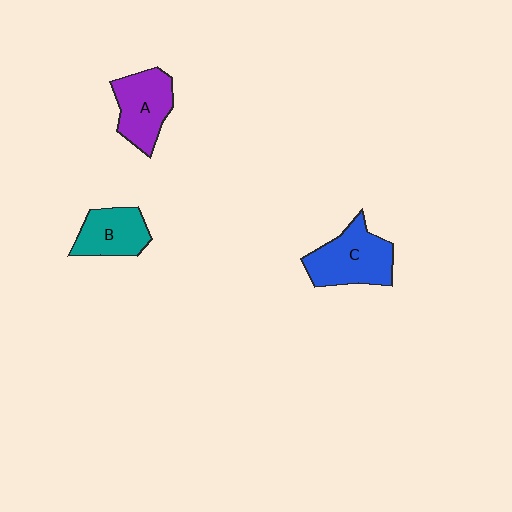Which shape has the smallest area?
Shape B (teal).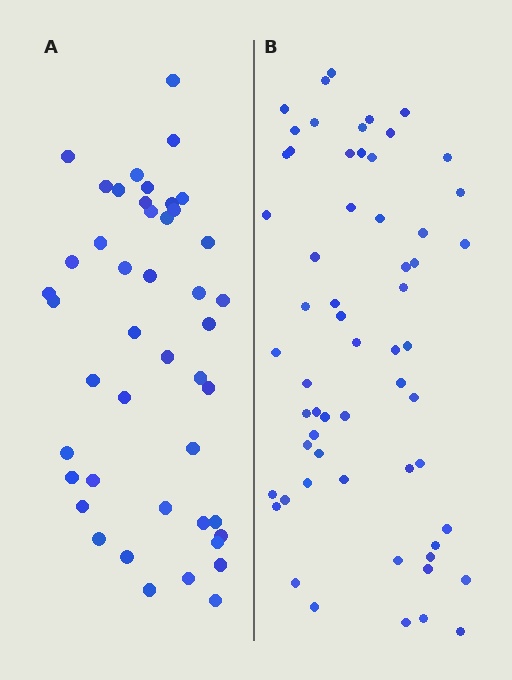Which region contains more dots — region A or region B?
Region B (the right region) has more dots.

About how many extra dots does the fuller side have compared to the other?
Region B has approximately 15 more dots than region A.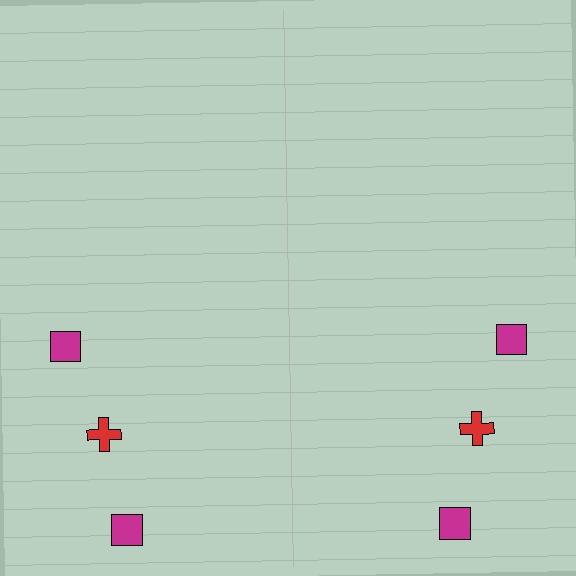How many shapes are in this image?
There are 6 shapes in this image.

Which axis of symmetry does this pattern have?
The pattern has a vertical axis of symmetry running through the center of the image.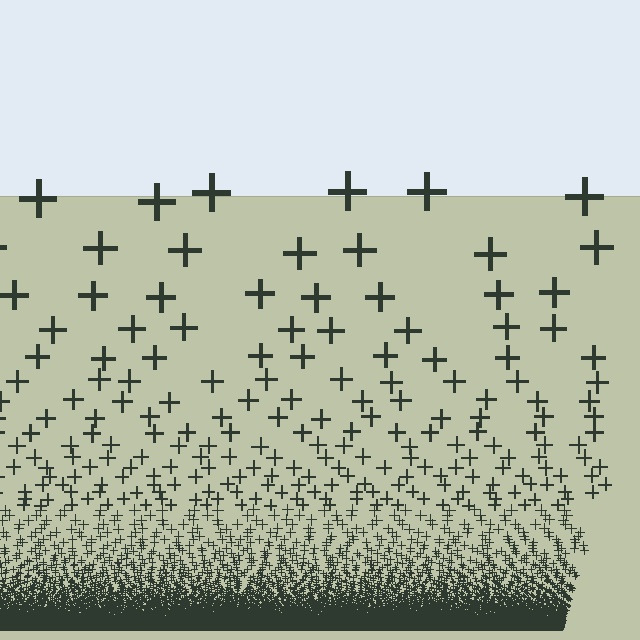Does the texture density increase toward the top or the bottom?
Density increases toward the bottom.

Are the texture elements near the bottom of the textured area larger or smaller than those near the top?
Smaller. The gradient is inverted — elements near the bottom are smaller and denser.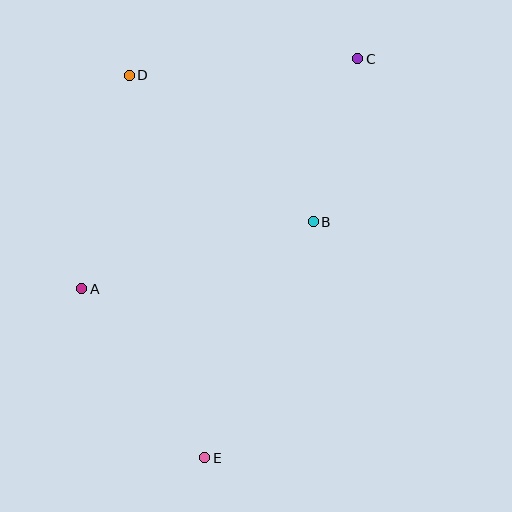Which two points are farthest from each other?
Points C and E are farthest from each other.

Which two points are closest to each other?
Points B and C are closest to each other.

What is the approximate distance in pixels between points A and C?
The distance between A and C is approximately 359 pixels.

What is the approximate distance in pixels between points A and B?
The distance between A and B is approximately 241 pixels.